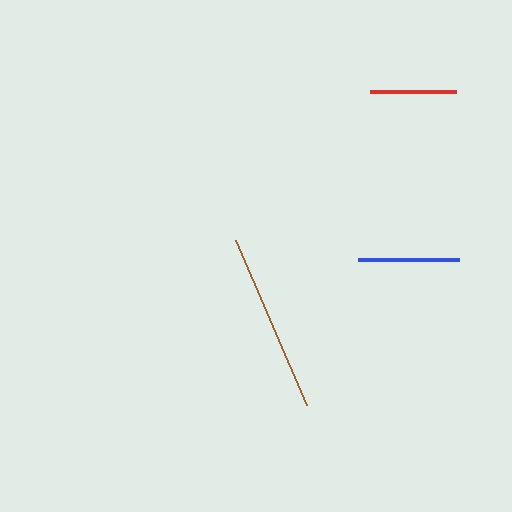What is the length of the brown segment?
The brown segment is approximately 179 pixels long.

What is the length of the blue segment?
The blue segment is approximately 101 pixels long.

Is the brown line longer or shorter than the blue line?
The brown line is longer than the blue line.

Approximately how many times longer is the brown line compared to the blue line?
The brown line is approximately 1.8 times the length of the blue line.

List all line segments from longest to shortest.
From longest to shortest: brown, blue, red.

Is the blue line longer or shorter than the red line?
The blue line is longer than the red line.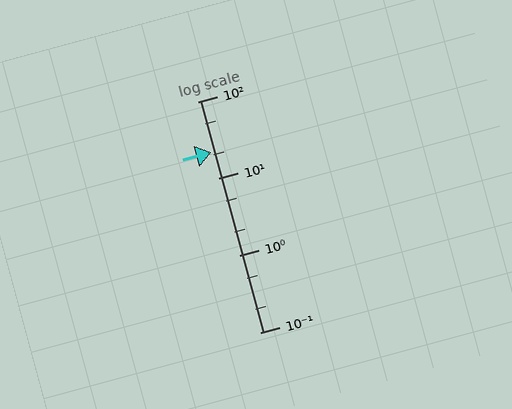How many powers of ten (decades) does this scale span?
The scale spans 3 decades, from 0.1 to 100.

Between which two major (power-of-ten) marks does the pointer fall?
The pointer is between 10 and 100.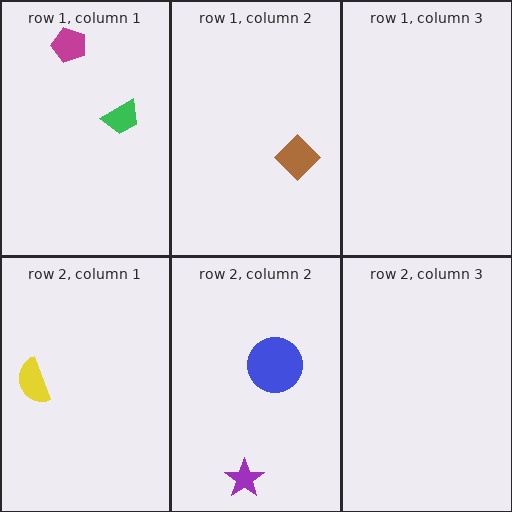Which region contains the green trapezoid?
The row 1, column 1 region.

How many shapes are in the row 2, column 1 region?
1.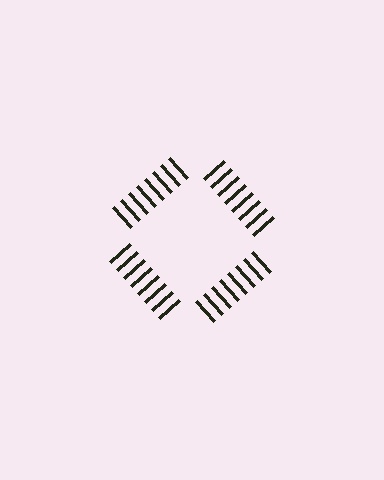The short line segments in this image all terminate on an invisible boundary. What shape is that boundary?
An illusory square — the line segments terminate on its edges but no continuous stroke is drawn.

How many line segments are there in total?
32 — 8 along each of the 4 edges.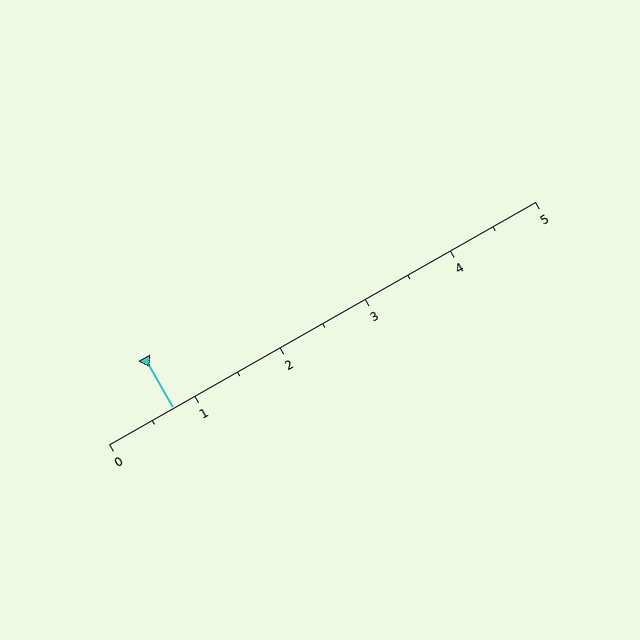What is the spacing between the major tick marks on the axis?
The major ticks are spaced 1 apart.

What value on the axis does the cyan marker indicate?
The marker indicates approximately 0.8.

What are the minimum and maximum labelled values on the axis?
The axis runs from 0 to 5.